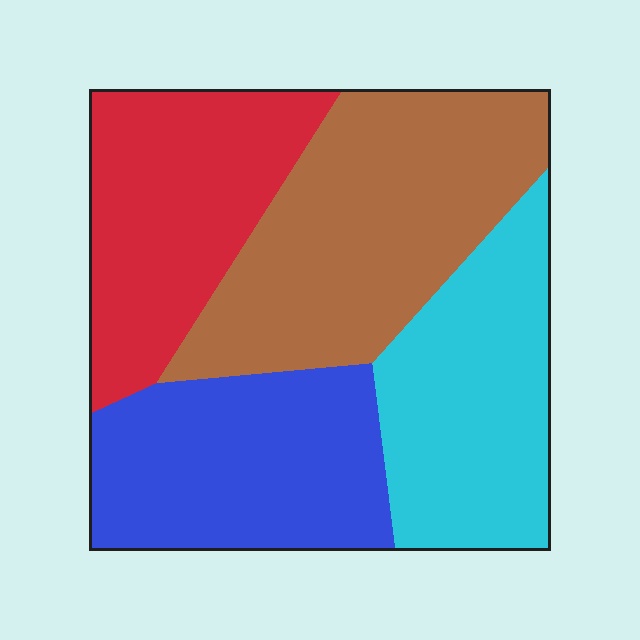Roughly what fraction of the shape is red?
Red covers 23% of the shape.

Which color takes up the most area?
Brown, at roughly 30%.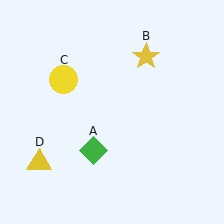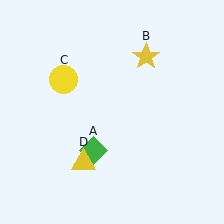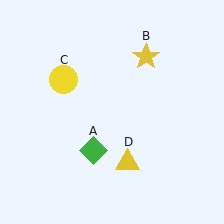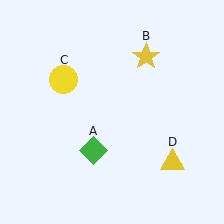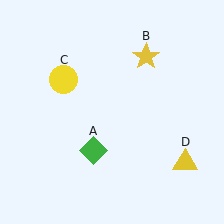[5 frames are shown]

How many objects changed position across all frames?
1 object changed position: yellow triangle (object D).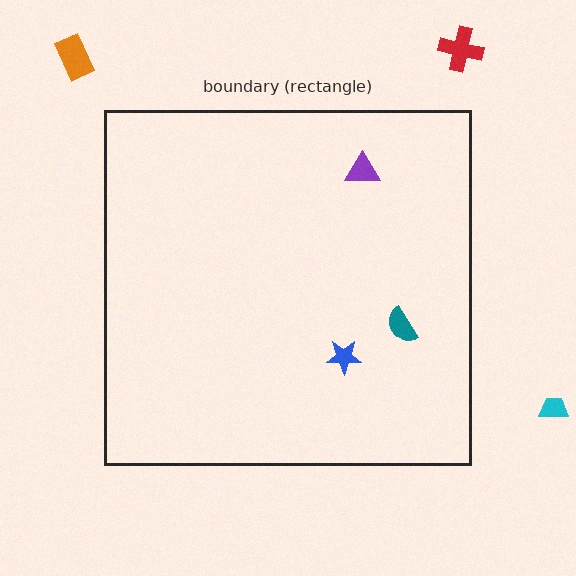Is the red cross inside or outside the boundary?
Outside.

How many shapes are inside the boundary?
3 inside, 3 outside.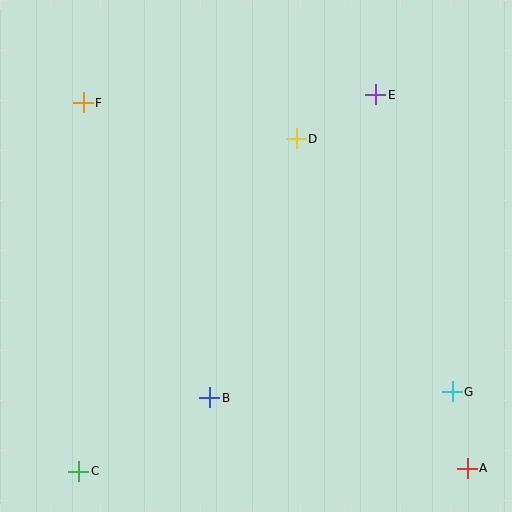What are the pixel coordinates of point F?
Point F is at (83, 103).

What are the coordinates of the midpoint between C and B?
The midpoint between C and B is at (144, 435).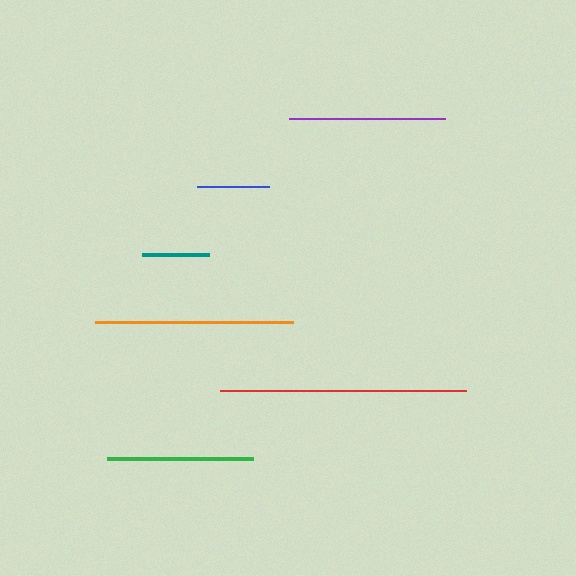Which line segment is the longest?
The red line is the longest at approximately 246 pixels.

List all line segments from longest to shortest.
From longest to shortest: red, orange, purple, green, blue, teal.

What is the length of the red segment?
The red segment is approximately 246 pixels long.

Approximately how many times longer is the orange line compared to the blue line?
The orange line is approximately 2.7 times the length of the blue line.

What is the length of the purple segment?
The purple segment is approximately 156 pixels long.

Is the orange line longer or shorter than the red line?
The red line is longer than the orange line.